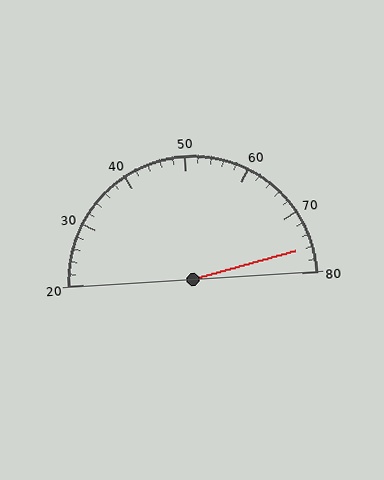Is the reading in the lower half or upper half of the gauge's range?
The reading is in the upper half of the range (20 to 80).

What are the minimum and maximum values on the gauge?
The gauge ranges from 20 to 80.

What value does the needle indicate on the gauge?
The needle indicates approximately 76.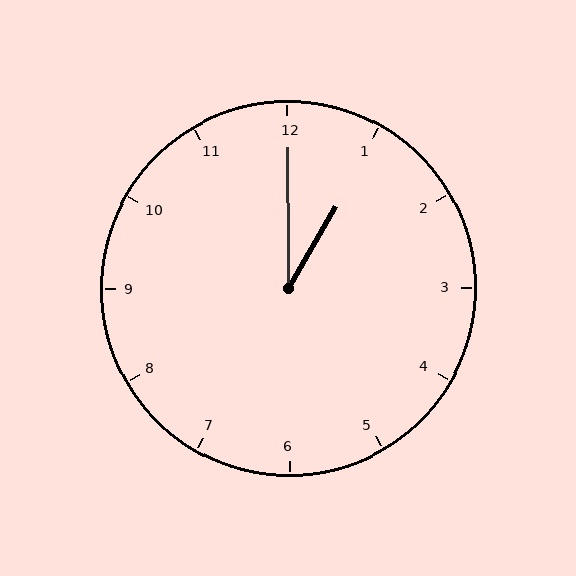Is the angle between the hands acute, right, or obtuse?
It is acute.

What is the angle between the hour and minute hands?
Approximately 30 degrees.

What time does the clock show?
1:00.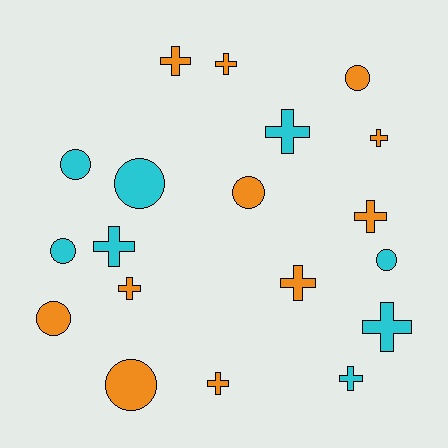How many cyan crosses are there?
There are 4 cyan crosses.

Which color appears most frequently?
Orange, with 11 objects.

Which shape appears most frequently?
Cross, with 11 objects.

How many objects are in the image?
There are 19 objects.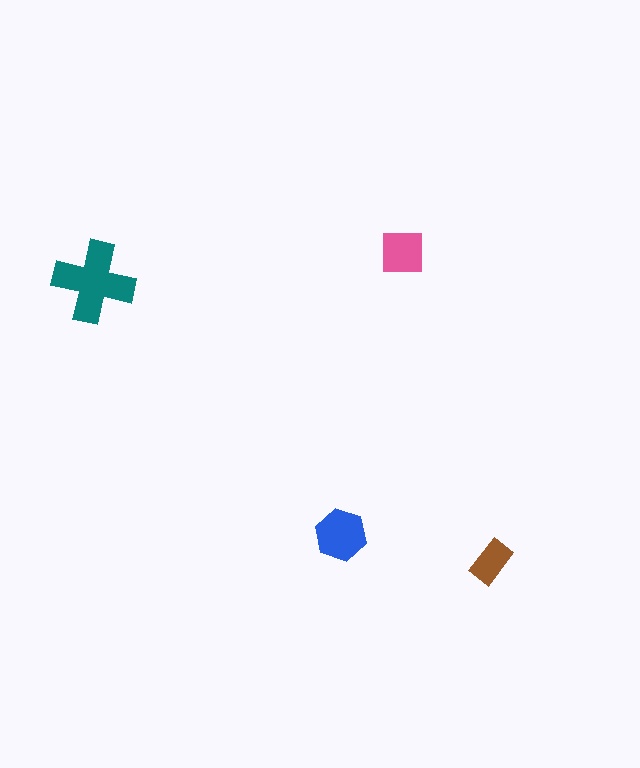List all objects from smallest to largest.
The brown rectangle, the pink square, the blue hexagon, the teal cross.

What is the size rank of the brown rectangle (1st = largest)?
4th.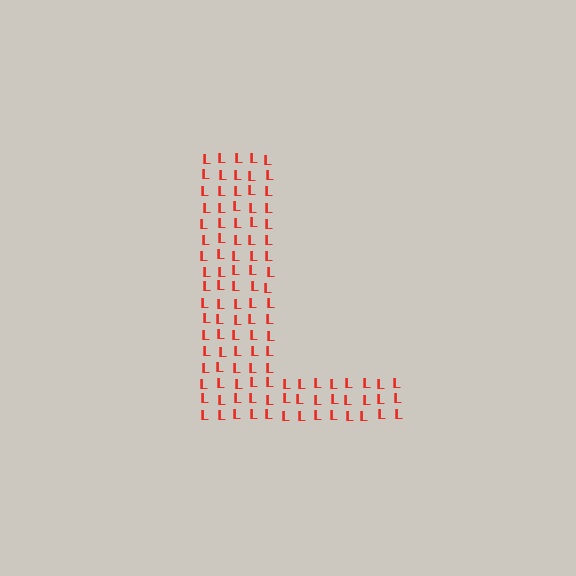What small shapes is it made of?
It is made of small letter L's.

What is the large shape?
The large shape is the letter L.